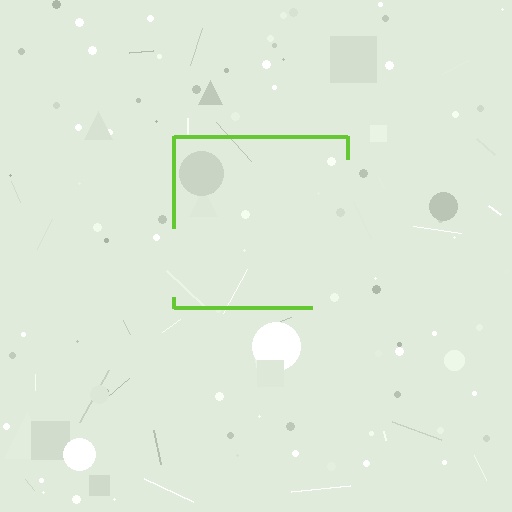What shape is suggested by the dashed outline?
The dashed outline suggests a square.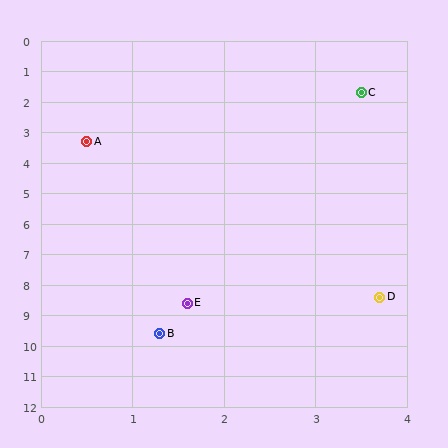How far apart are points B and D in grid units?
Points B and D are about 2.7 grid units apart.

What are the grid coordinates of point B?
Point B is at approximately (1.3, 9.6).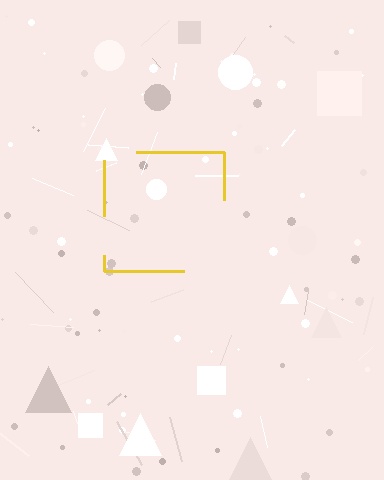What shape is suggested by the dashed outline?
The dashed outline suggests a square.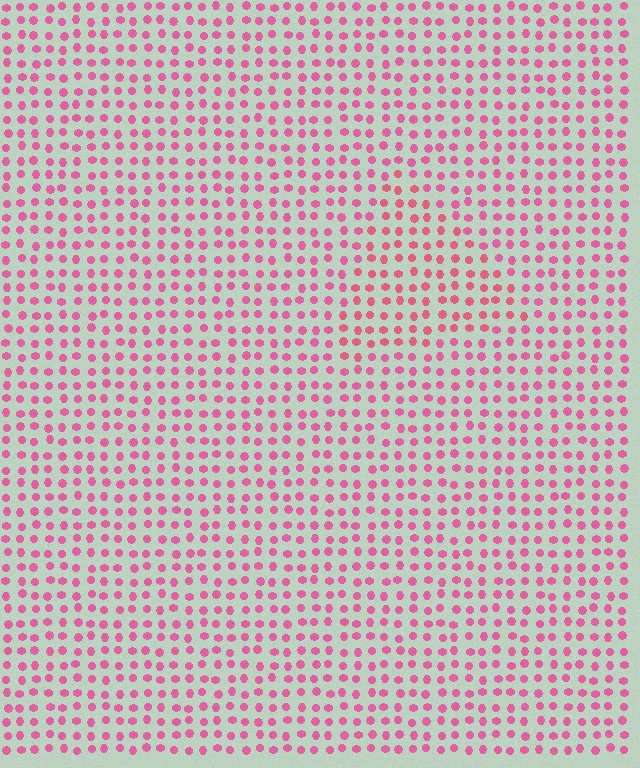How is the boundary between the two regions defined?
The boundary is defined purely by a slight shift in hue (about 16 degrees). Spacing, size, and orientation are identical on both sides.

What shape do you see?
I see a triangle.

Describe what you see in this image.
The image is filled with small pink elements in a uniform arrangement. A triangle-shaped region is visible where the elements are tinted to a slightly different hue, forming a subtle color boundary.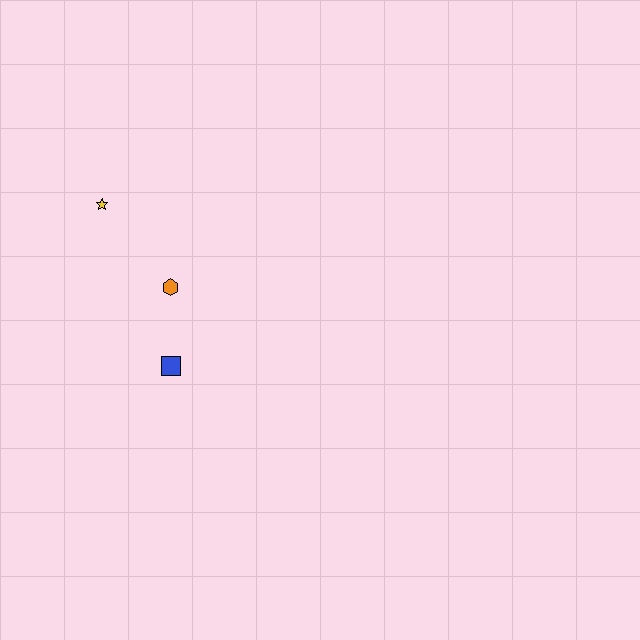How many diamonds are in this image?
There are no diamonds.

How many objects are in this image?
There are 3 objects.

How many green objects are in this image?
There are no green objects.